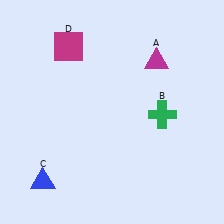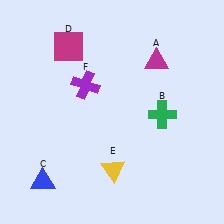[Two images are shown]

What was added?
A yellow triangle (E), a purple cross (F) were added in Image 2.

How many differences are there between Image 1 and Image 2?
There are 2 differences between the two images.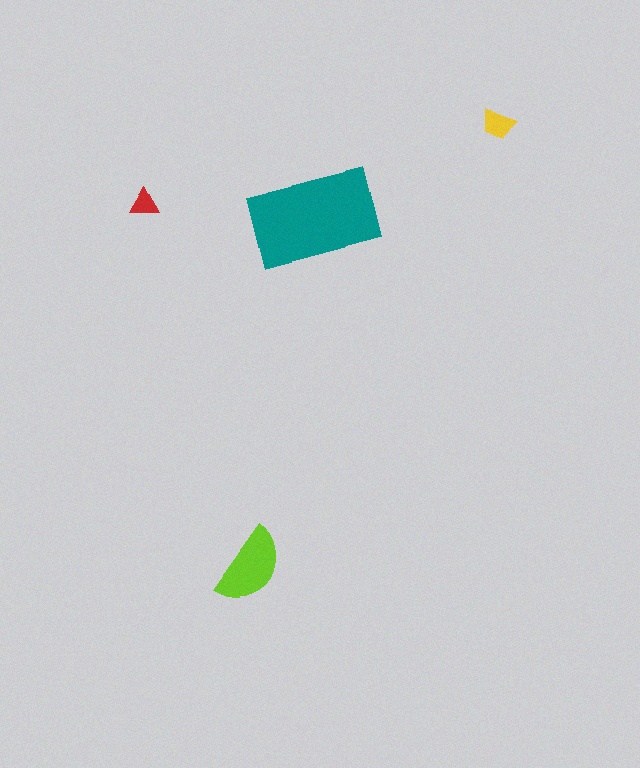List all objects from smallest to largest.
The red triangle, the yellow trapezoid, the lime semicircle, the teal rectangle.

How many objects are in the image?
There are 4 objects in the image.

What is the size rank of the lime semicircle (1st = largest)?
2nd.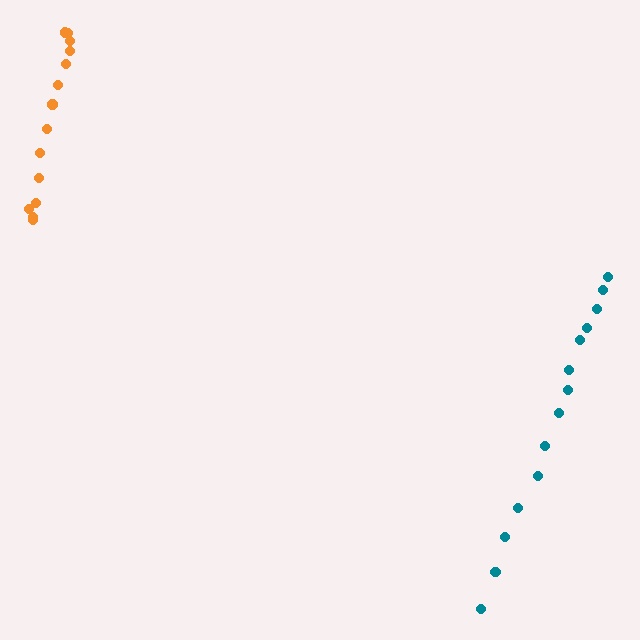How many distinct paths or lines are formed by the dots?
There are 2 distinct paths.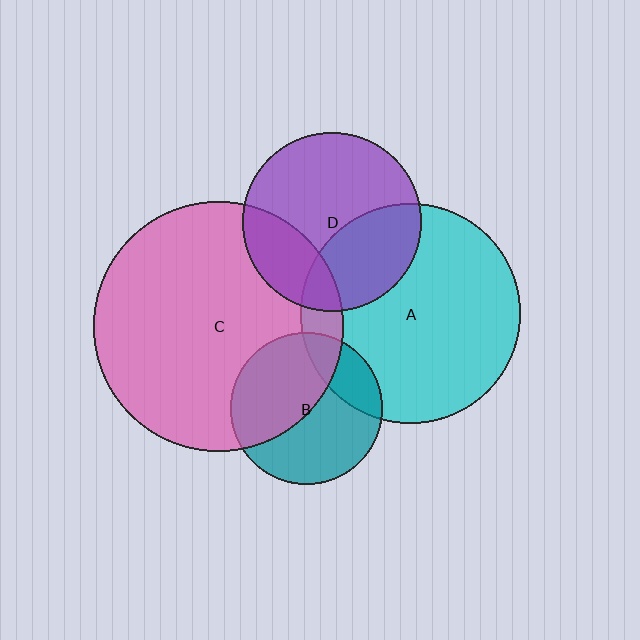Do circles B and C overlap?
Yes.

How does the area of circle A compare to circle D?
Approximately 1.5 times.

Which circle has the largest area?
Circle C (pink).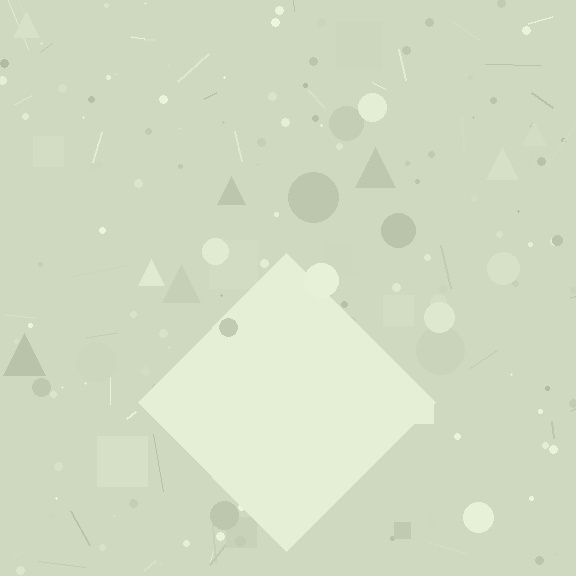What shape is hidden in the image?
A diamond is hidden in the image.